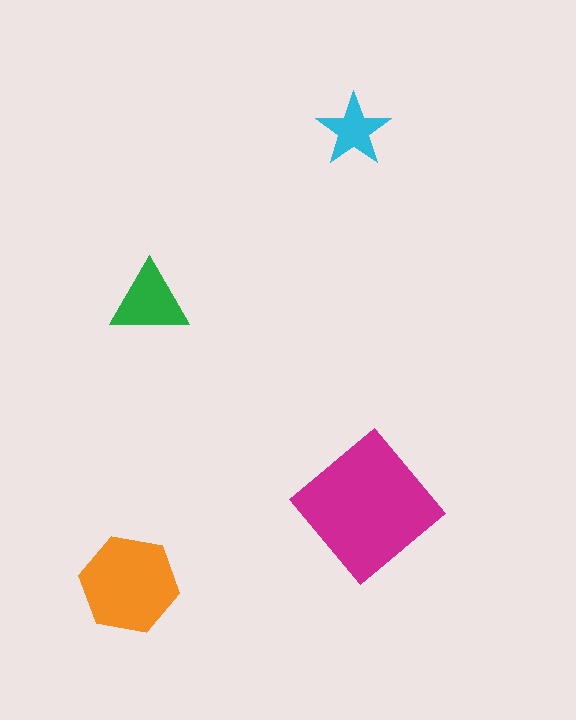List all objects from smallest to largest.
The cyan star, the green triangle, the orange hexagon, the magenta diamond.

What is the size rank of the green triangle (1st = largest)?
3rd.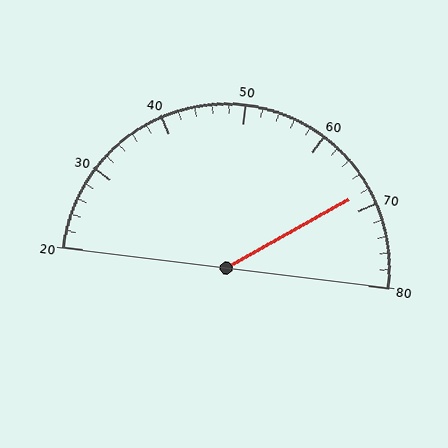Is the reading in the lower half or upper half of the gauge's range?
The reading is in the upper half of the range (20 to 80).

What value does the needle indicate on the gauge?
The needle indicates approximately 68.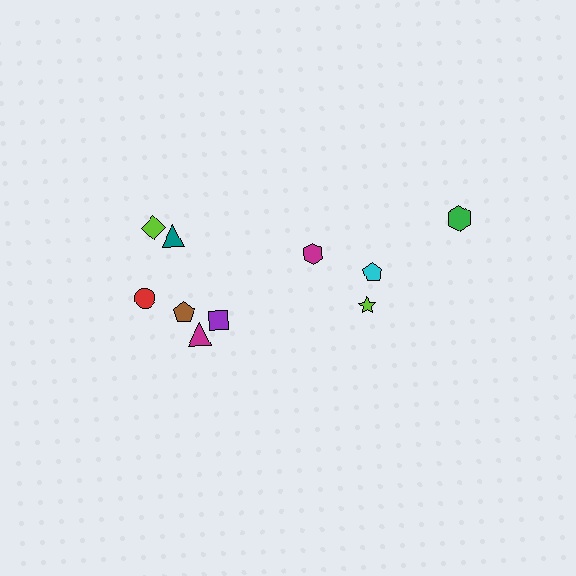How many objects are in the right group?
There are 4 objects.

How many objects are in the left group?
There are 6 objects.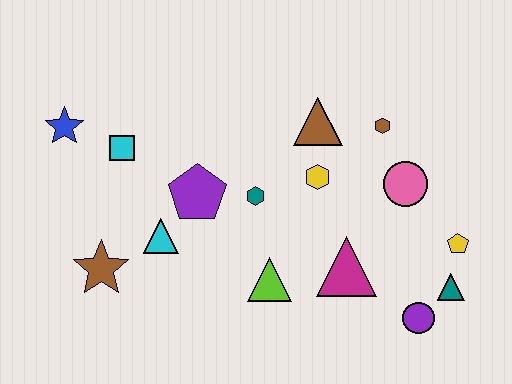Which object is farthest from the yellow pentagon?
The blue star is farthest from the yellow pentagon.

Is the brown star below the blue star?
Yes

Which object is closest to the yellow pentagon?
The teal triangle is closest to the yellow pentagon.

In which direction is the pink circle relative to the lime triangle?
The pink circle is to the right of the lime triangle.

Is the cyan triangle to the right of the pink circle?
No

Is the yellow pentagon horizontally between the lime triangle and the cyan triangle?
No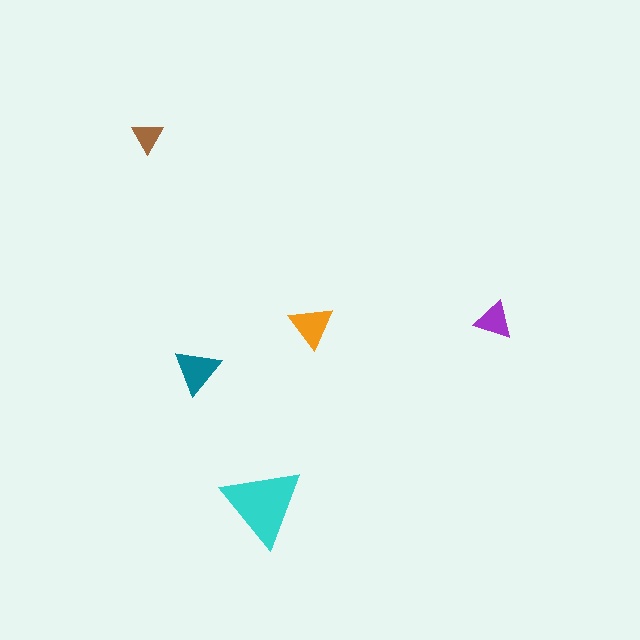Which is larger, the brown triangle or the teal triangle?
The teal one.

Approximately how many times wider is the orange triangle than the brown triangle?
About 1.5 times wider.